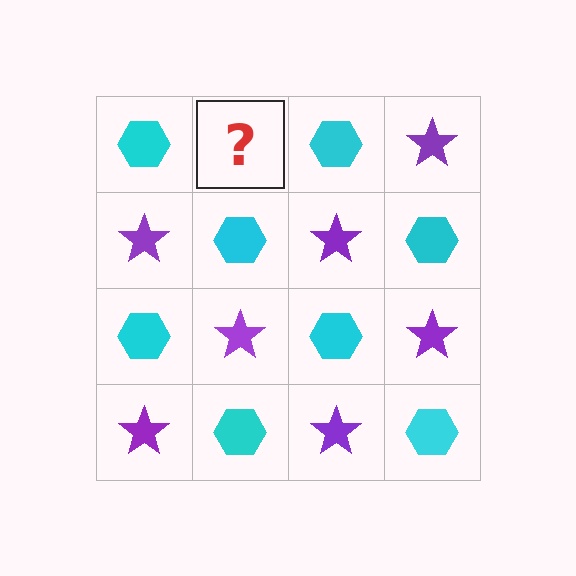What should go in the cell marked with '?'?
The missing cell should contain a purple star.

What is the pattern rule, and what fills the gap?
The rule is that it alternates cyan hexagon and purple star in a checkerboard pattern. The gap should be filled with a purple star.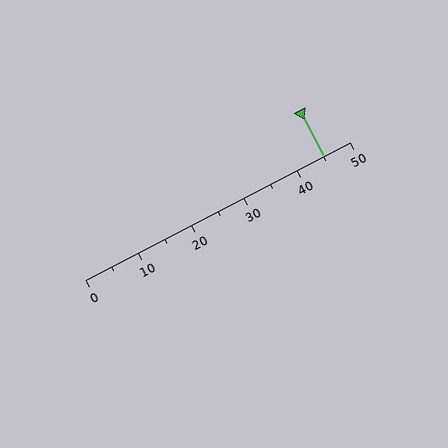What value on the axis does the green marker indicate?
The marker indicates approximately 45.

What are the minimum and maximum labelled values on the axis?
The axis runs from 0 to 50.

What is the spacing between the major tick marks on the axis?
The major ticks are spaced 10 apart.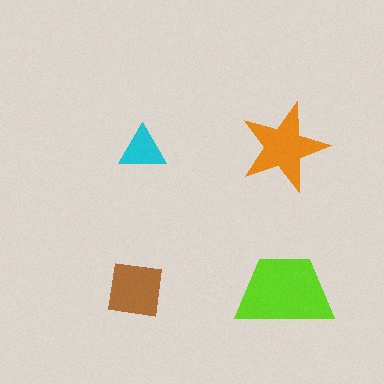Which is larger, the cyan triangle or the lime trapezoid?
The lime trapezoid.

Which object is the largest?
The lime trapezoid.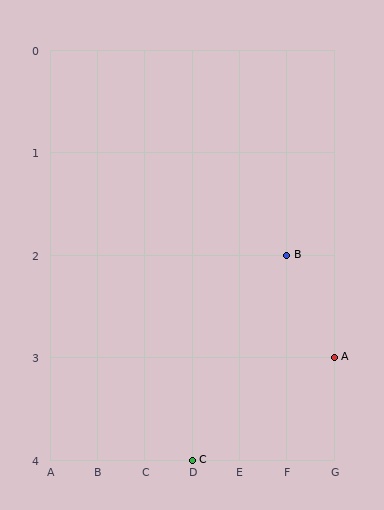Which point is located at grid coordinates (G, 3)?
Point A is at (G, 3).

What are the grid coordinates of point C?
Point C is at grid coordinates (D, 4).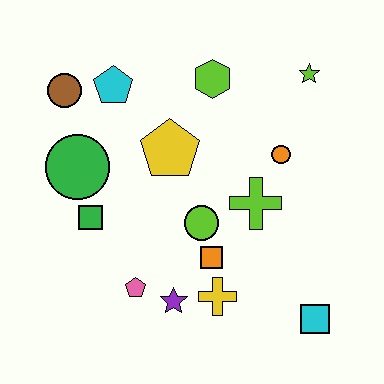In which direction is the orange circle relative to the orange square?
The orange circle is above the orange square.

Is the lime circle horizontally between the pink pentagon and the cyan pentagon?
No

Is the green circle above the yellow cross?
Yes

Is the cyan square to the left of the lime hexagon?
No